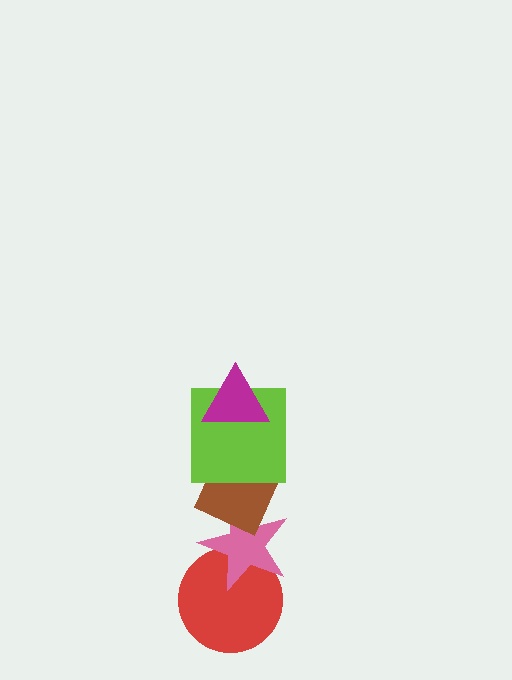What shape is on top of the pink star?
The brown diamond is on top of the pink star.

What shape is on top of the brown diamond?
The lime square is on top of the brown diamond.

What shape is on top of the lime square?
The magenta triangle is on top of the lime square.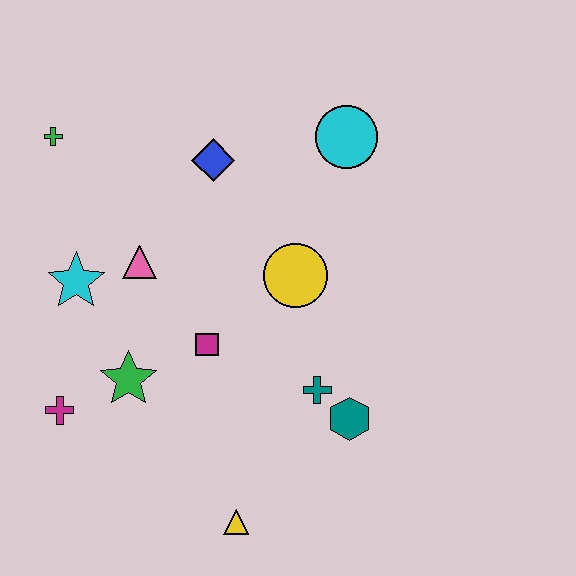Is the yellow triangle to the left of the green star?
No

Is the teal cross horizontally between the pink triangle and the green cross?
No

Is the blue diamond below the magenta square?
No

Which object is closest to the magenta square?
The green star is closest to the magenta square.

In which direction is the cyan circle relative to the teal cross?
The cyan circle is above the teal cross.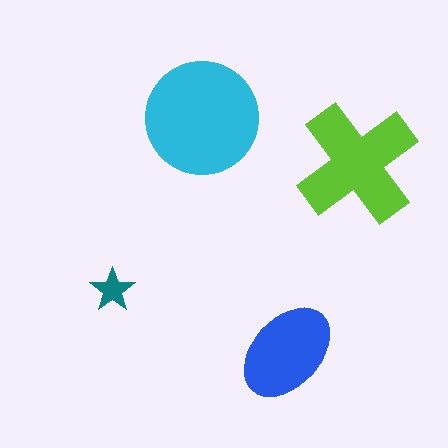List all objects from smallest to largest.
The teal star, the blue ellipse, the lime cross, the cyan circle.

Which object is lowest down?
The blue ellipse is bottommost.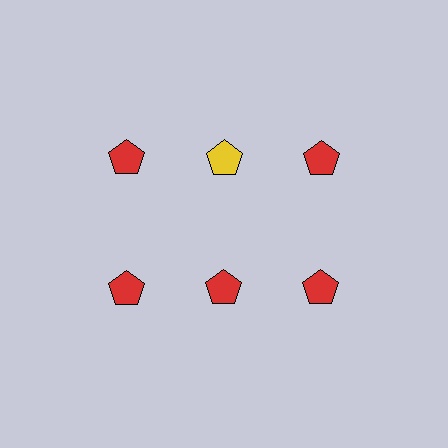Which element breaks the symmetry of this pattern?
The yellow pentagon in the top row, second from left column breaks the symmetry. All other shapes are red pentagons.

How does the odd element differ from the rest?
It has a different color: yellow instead of red.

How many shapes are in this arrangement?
There are 6 shapes arranged in a grid pattern.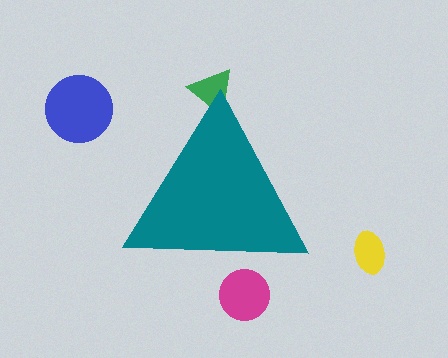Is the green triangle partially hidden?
Yes, the green triangle is partially hidden behind the teal triangle.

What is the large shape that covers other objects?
A teal triangle.